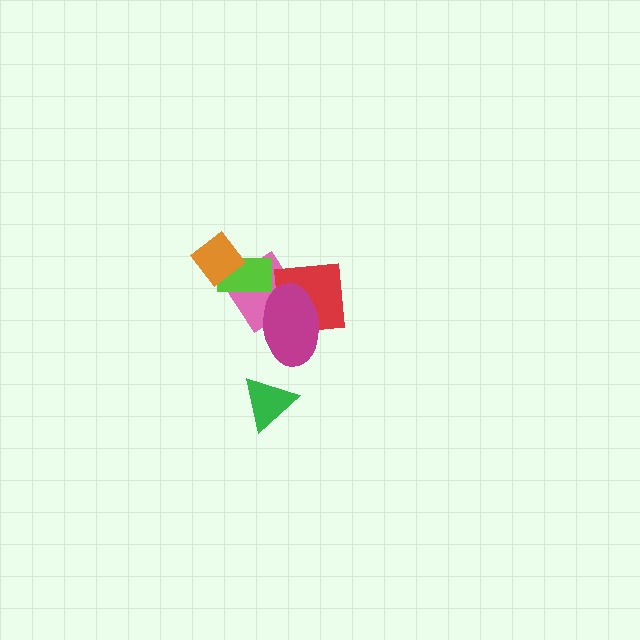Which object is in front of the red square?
The magenta ellipse is in front of the red square.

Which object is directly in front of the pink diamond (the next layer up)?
The red square is directly in front of the pink diamond.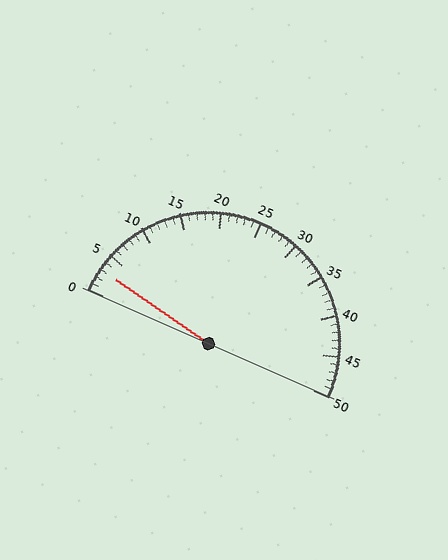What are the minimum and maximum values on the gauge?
The gauge ranges from 0 to 50.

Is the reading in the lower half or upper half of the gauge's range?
The reading is in the lower half of the range (0 to 50).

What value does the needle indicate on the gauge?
The needle indicates approximately 3.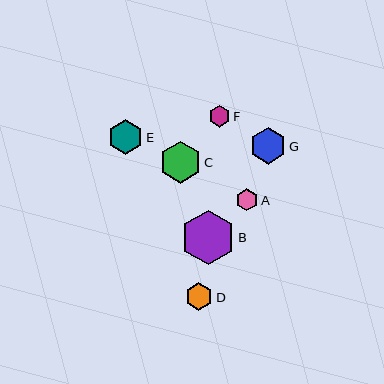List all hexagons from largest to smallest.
From largest to smallest: B, C, G, E, D, A, F.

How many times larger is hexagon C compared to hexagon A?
Hexagon C is approximately 1.9 times the size of hexagon A.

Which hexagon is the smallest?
Hexagon F is the smallest with a size of approximately 22 pixels.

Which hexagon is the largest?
Hexagon B is the largest with a size of approximately 54 pixels.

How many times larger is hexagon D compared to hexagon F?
Hexagon D is approximately 1.3 times the size of hexagon F.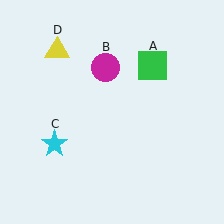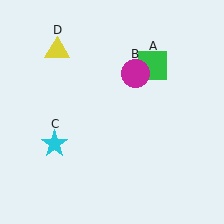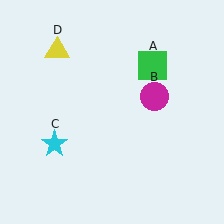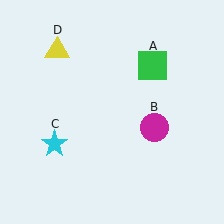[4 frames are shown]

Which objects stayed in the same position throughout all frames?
Green square (object A) and cyan star (object C) and yellow triangle (object D) remained stationary.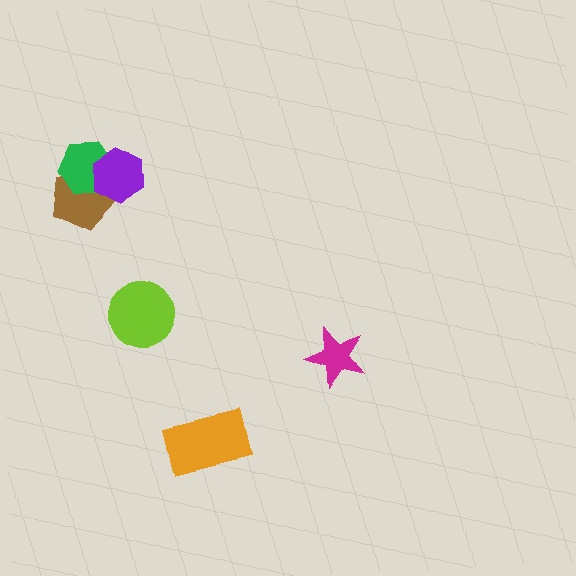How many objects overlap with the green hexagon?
2 objects overlap with the green hexagon.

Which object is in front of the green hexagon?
The purple hexagon is in front of the green hexagon.